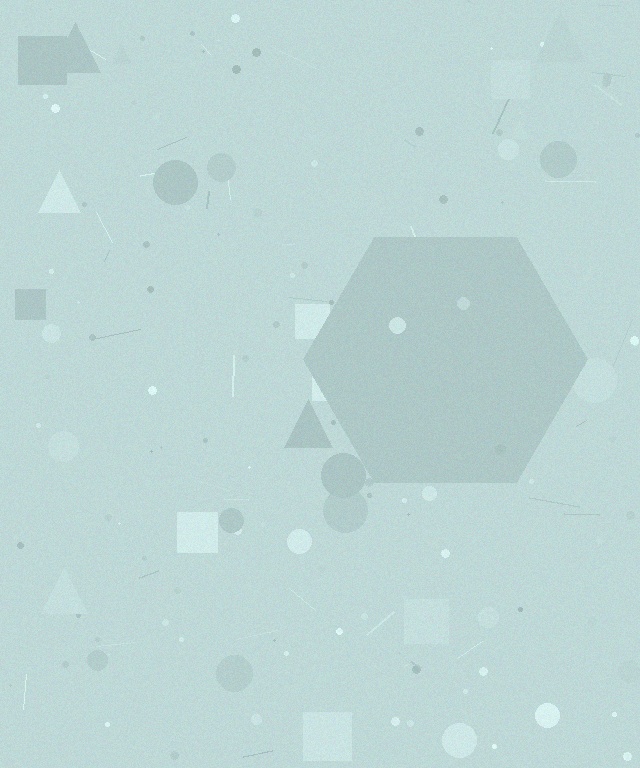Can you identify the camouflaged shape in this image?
The camouflaged shape is a hexagon.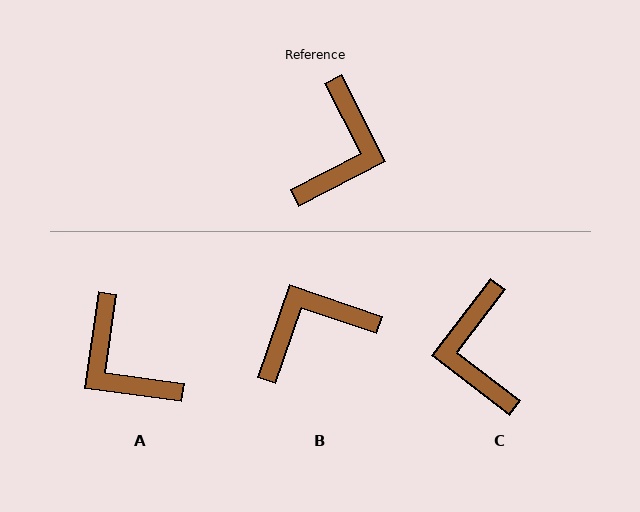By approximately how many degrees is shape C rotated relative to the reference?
Approximately 155 degrees clockwise.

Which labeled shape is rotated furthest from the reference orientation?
C, about 155 degrees away.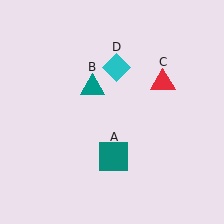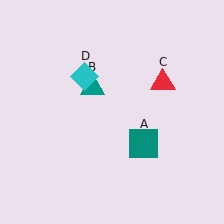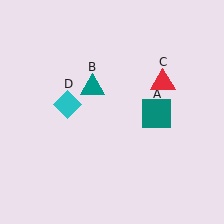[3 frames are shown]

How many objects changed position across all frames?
2 objects changed position: teal square (object A), cyan diamond (object D).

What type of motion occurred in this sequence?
The teal square (object A), cyan diamond (object D) rotated counterclockwise around the center of the scene.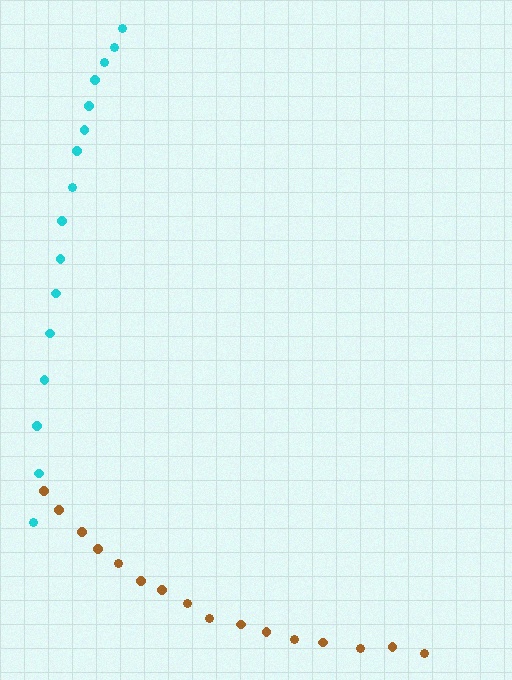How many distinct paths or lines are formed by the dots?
There are 2 distinct paths.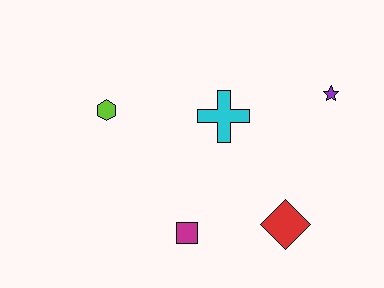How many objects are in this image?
There are 5 objects.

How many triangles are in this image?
There are no triangles.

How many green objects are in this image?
There are no green objects.